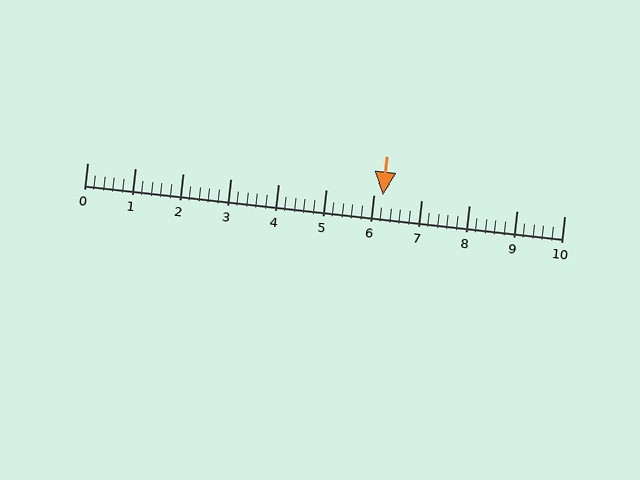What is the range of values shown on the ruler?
The ruler shows values from 0 to 10.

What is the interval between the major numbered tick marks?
The major tick marks are spaced 1 units apart.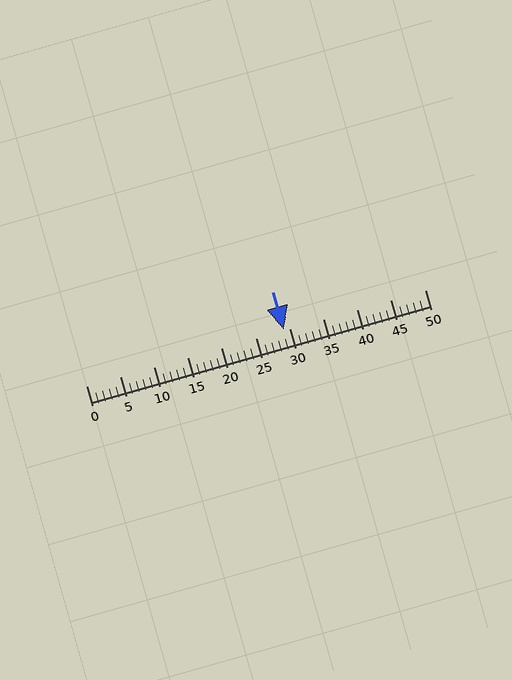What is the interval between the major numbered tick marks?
The major tick marks are spaced 5 units apart.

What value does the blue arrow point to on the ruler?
The blue arrow points to approximately 29.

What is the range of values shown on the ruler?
The ruler shows values from 0 to 50.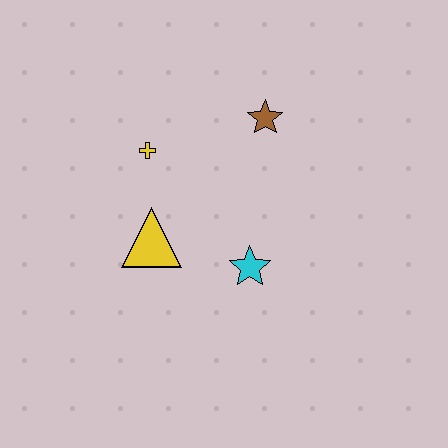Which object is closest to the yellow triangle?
The yellow cross is closest to the yellow triangle.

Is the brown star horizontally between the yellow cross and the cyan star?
No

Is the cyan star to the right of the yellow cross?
Yes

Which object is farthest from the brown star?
The yellow triangle is farthest from the brown star.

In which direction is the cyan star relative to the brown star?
The cyan star is below the brown star.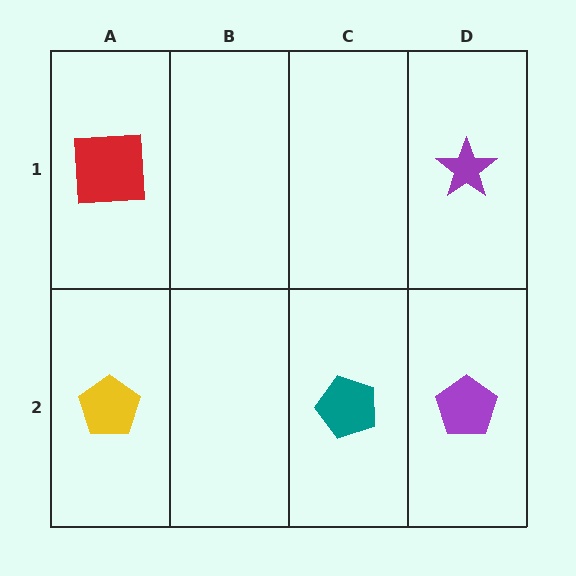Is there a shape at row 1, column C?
No, that cell is empty.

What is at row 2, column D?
A purple pentagon.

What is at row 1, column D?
A purple star.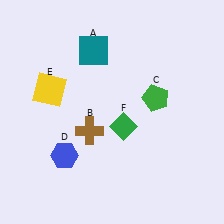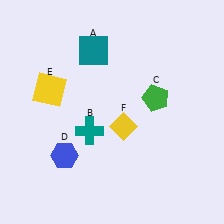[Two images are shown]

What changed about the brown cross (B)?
In Image 1, B is brown. In Image 2, it changed to teal.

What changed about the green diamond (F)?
In Image 1, F is green. In Image 2, it changed to yellow.